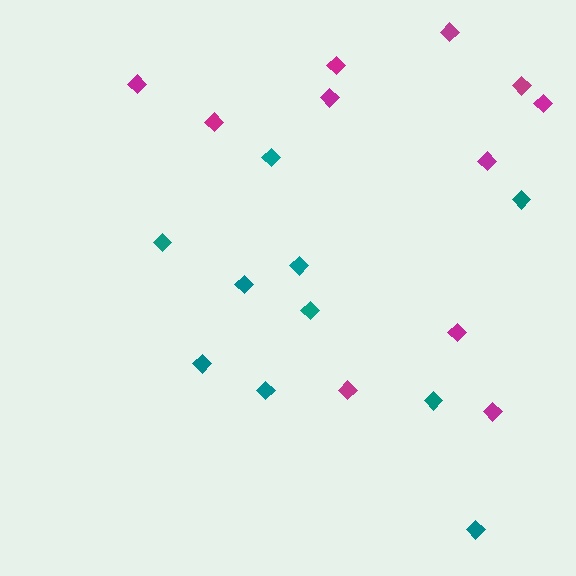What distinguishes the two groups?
There are 2 groups: one group of teal diamonds (10) and one group of magenta diamonds (11).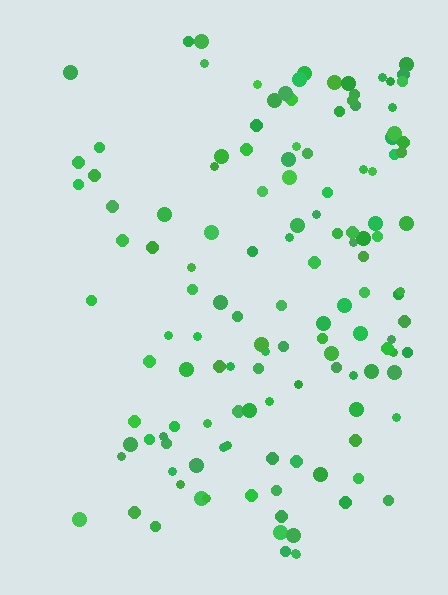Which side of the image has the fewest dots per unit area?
The left.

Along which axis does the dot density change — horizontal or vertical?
Horizontal.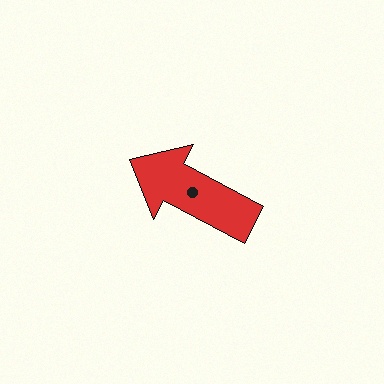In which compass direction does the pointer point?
Northwest.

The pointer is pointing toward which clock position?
Roughly 10 o'clock.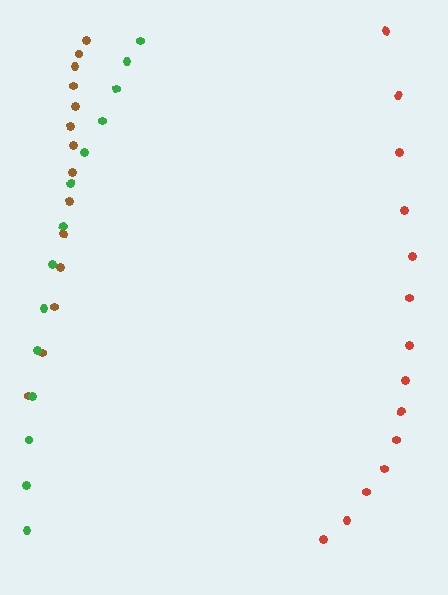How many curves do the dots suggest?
There are 3 distinct paths.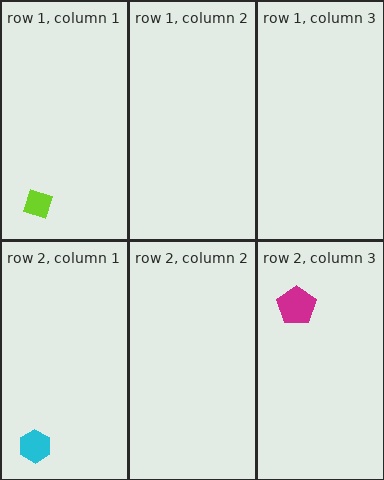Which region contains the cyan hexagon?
The row 2, column 1 region.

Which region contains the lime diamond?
The row 1, column 1 region.